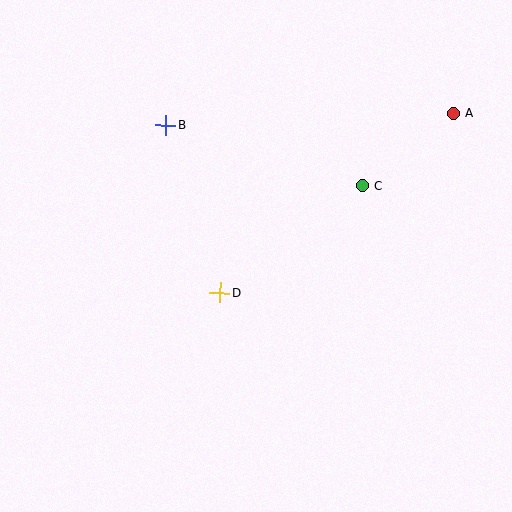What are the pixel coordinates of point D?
Point D is at (220, 293).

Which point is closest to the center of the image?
Point D at (220, 293) is closest to the center.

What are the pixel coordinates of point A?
Point A is at (454, 113).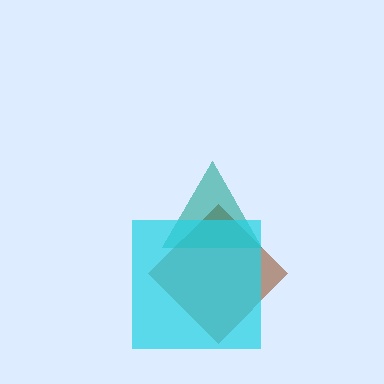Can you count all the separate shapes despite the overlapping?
Yes, there are 3 separate shapes.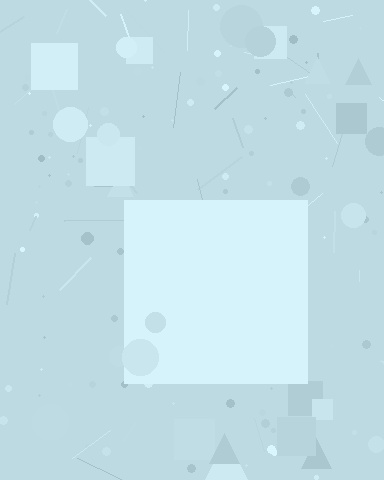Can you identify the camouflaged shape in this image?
The camouflaged shape is a square.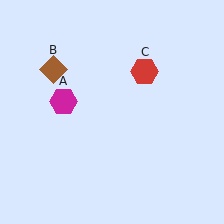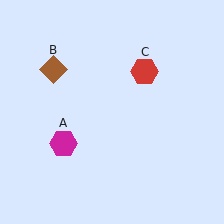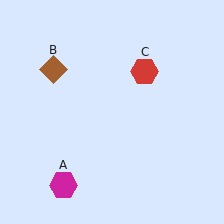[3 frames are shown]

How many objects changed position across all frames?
1 object changed position: magenta hexagon (object A).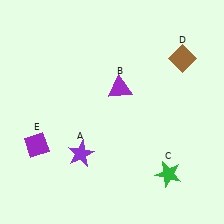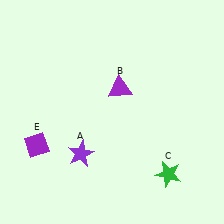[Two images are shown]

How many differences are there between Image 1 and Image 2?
There is 1 difference between the two images.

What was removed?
The brown diamond (D) was removed in Image 2.